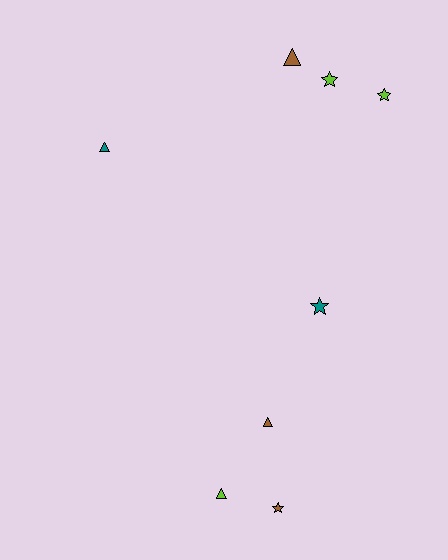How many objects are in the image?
There are 8 objects.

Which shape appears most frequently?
Star, with 4 objects.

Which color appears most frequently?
Lime, with 3 objects.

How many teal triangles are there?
There is 1 teal triangle.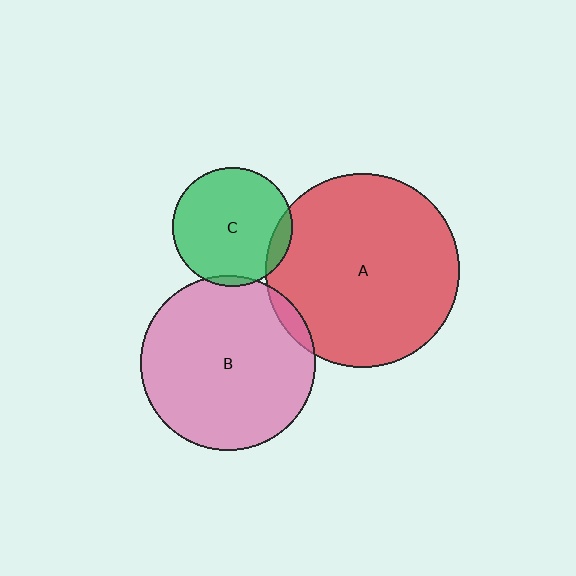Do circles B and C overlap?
Yes.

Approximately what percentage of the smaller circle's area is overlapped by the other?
Approximately 5%.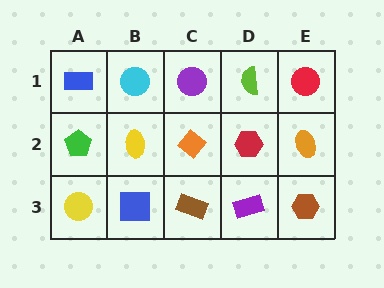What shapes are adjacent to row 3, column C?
An orange diamond (row 2, column C), a blue square (row 3, column B), a purple rectangle (row 3, column D).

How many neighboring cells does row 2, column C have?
4.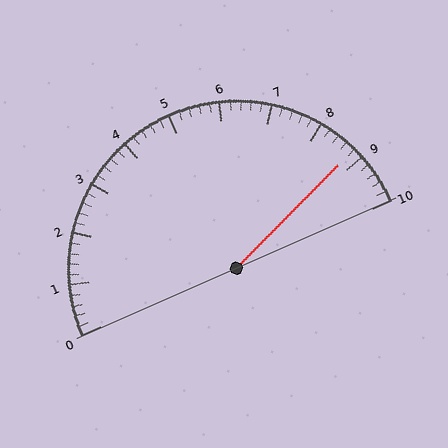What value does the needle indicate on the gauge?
The needle indicates approximately 8.8.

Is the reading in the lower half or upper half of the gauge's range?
The reading is in the upper half of the range (0 to 10).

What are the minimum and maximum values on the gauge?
The gauge ranges from 0 to 10.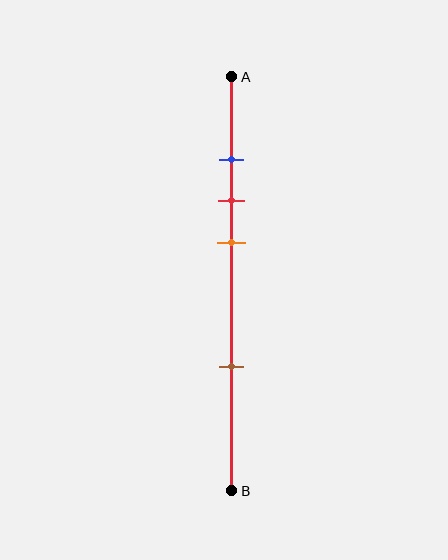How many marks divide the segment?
There are 4 marks dividing the segment.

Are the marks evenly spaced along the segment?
No, the marks are not evenly spaced.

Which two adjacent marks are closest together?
The blue and red marks are the closest adjacent pair.